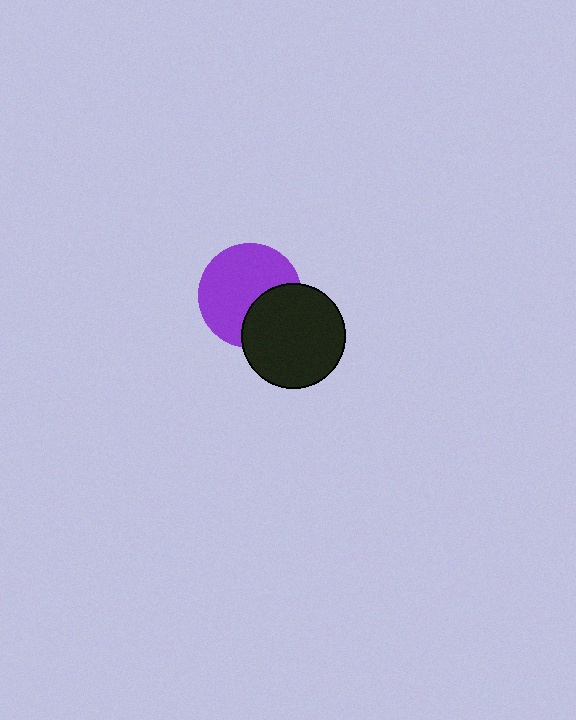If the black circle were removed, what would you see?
You would see the complete purple circle.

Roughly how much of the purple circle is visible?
Most of it is visible (roughly 68%).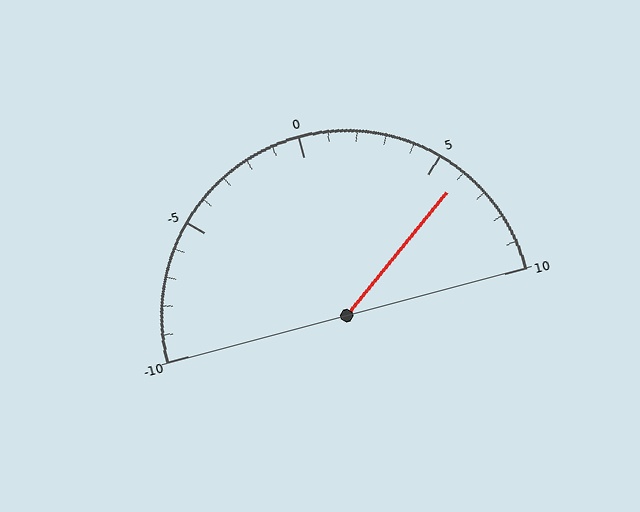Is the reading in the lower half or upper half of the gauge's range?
The reading is in the upper half of the range (-10 to 10).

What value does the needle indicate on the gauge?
The needle indicates approximately 6.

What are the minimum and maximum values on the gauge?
The gauge ranges from -10 to 10.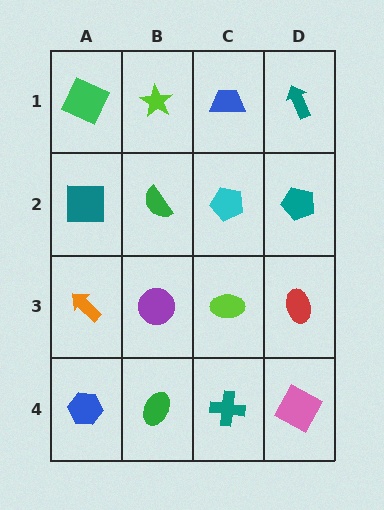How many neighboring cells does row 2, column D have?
3.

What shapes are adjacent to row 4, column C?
A lime ellipse (row 3, column C), a green ellipse (row 4, column B), a pink square (row 4, column D).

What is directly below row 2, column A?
An orange arrow.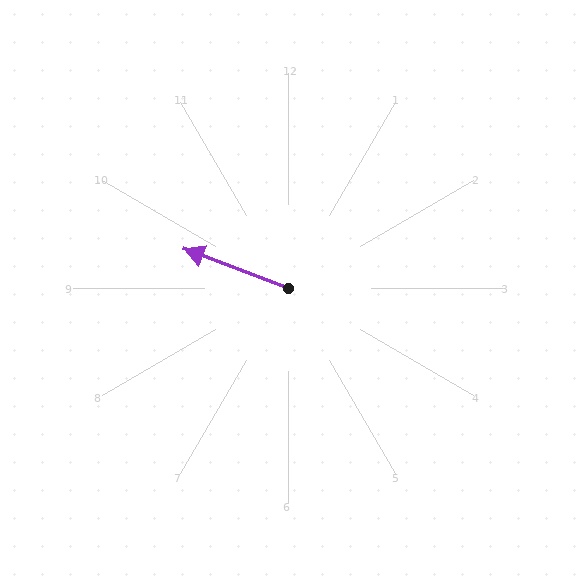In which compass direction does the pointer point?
West.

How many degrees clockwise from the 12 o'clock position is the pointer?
Approximately 291 degrees.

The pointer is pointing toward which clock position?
Roughly 10 o'clock.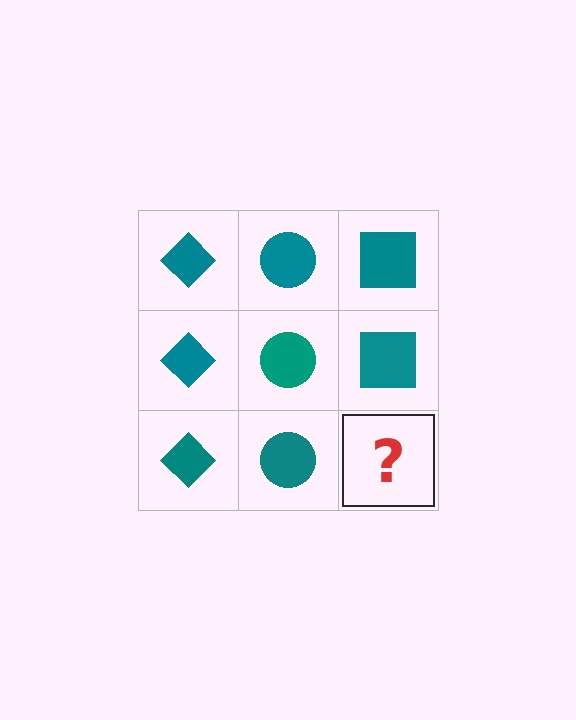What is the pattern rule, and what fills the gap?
The rule is that each column has a consistent shape. The gap should be filled with a teal square.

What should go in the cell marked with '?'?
The missing cell should contain a teal square.